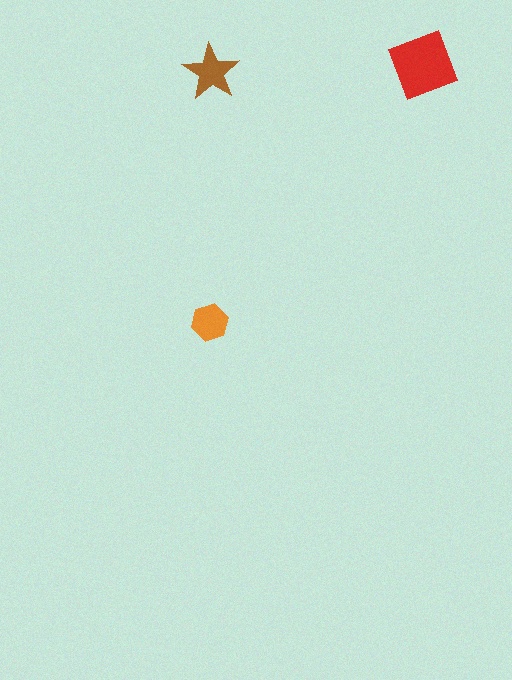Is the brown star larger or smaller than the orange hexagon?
Larger.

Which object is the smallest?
The orange hexagon.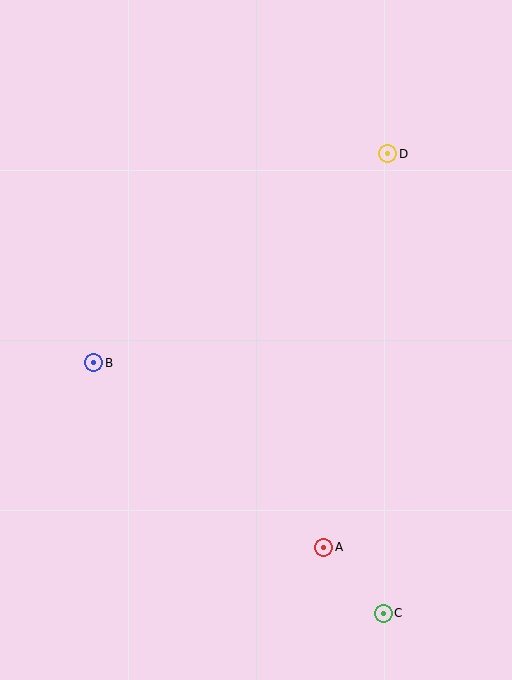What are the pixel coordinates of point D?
Point D is at (388, 154).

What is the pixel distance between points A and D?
The distance between A and D is 399 pixels.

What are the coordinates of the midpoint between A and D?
The midpoint between A and D is at (356, 351).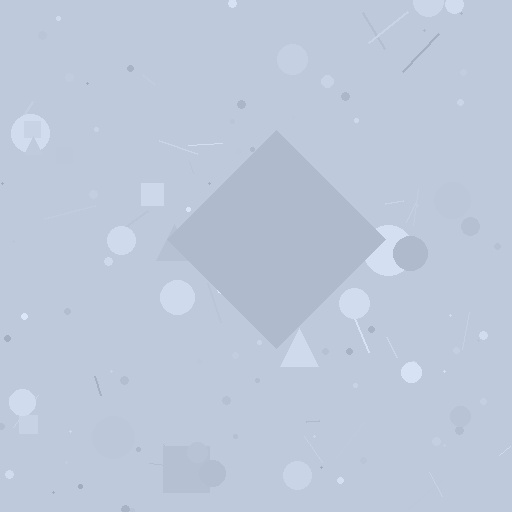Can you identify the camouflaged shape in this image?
The camouflaged shape is a diamond.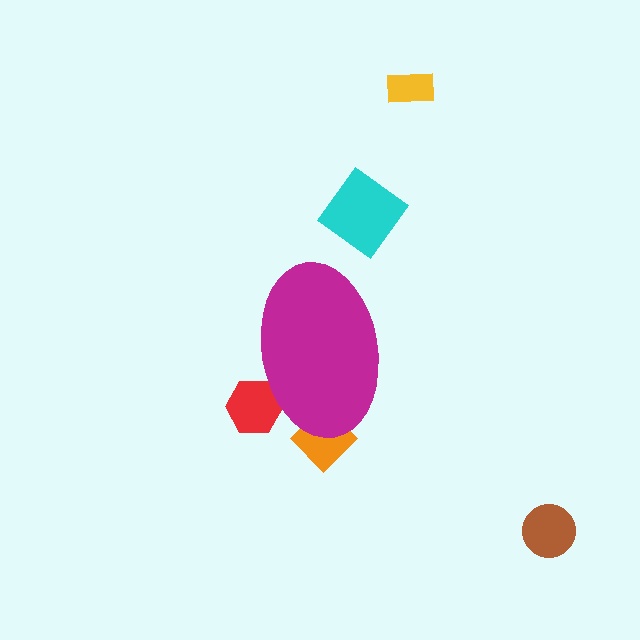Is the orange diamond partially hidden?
Yes, the orange diamond is partially hidden behind the magenta ellipse.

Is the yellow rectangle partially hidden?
No, the yellow rectangle is fully visible.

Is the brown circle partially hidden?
No, the brown circle is fully visible.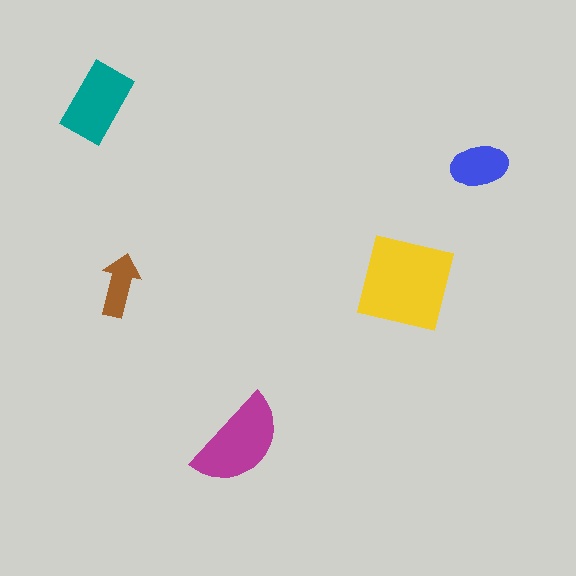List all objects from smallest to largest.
The brown arrow, the blue ellipse, the teal rectangle, the magenta semicircle, the yellow square.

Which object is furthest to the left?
The teal rectangle is leftmost.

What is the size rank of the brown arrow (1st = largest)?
5th.